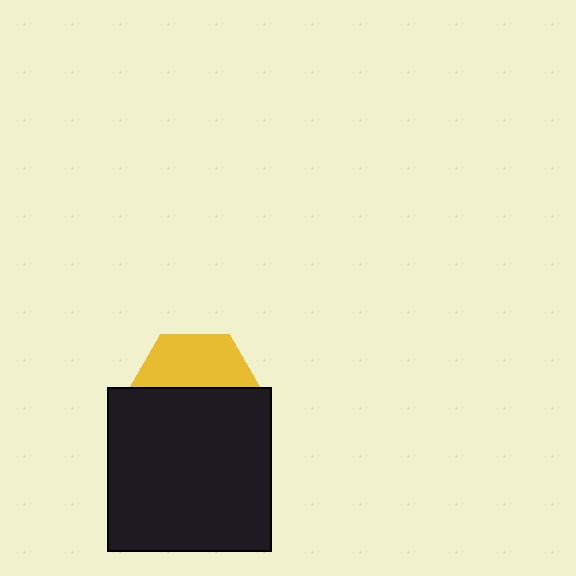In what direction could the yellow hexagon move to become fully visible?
The yellow hexagon could move up. That would shift it out from behind the black square entirely.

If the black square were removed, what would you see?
You would see the complete yellow hexagon.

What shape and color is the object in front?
The object in front is a black square.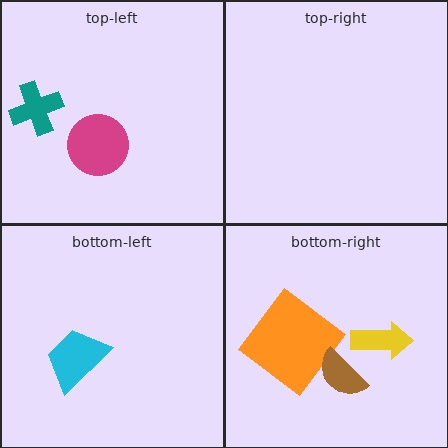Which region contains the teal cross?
The top-left region.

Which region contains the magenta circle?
The top-left region.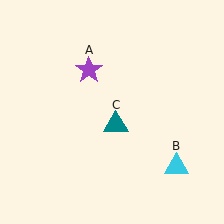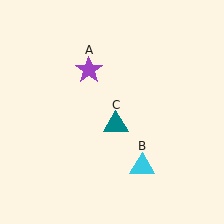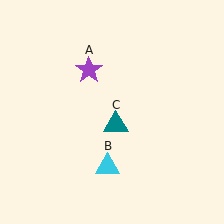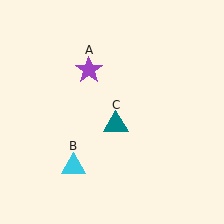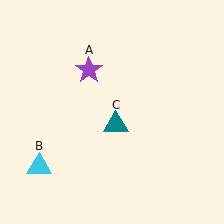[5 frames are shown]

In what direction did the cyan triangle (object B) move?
The cyan triangle (object B) moved left.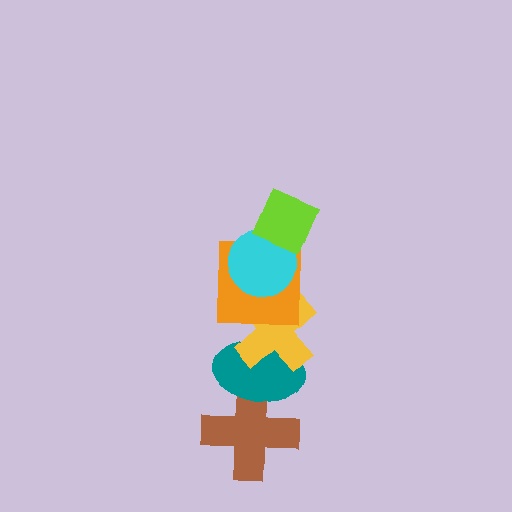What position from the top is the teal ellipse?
The teal ellipse is 5th from the top.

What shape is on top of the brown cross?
The teal ellipse is on top of the brown cross.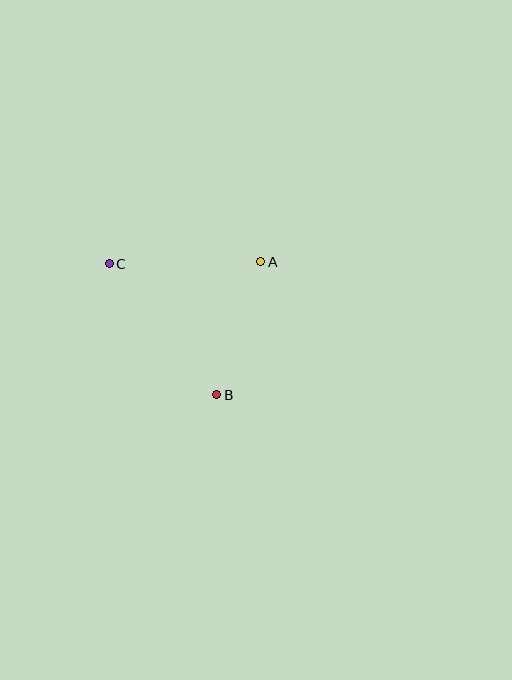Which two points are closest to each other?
Points A and B are closest to each other.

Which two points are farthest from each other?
Points B and C are farthest from each other.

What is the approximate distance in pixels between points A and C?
The distance between A and C is approximately 151 pixels.